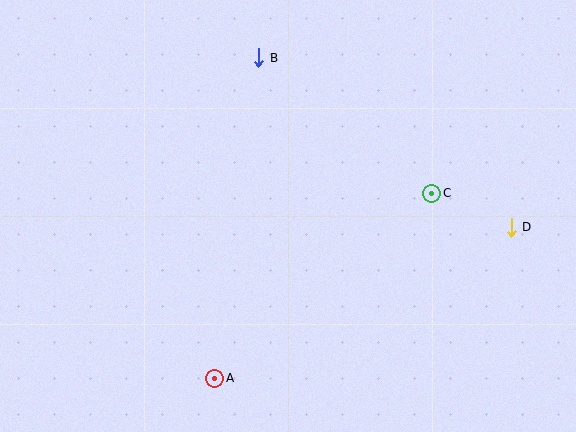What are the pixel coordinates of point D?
Point D is at (511, 227).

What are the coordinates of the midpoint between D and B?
The midpoint between D and B is at (385, 142).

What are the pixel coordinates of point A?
Point A is at (215, 378).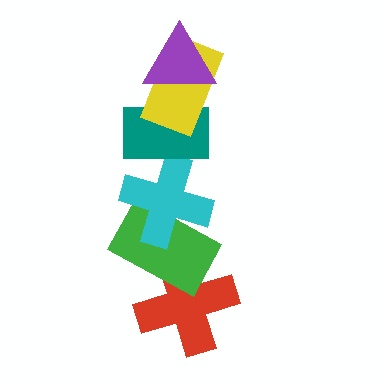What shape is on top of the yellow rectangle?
The purple triangle is on top of the yellow rectangle.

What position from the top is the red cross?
The red cross is 6th from the top.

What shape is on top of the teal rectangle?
The yellow rectangle is on top of the teal rectangle.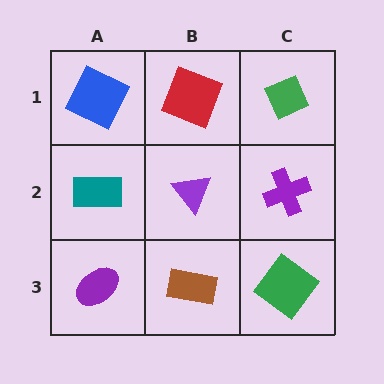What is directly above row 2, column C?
A green diamond.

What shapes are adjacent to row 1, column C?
A purple cross (row 2, column C), a red square (row 1, column B).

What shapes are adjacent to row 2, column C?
A green diamond (row 1, column C), a green diamond (row 3, column C), a purple triangle (row 2, column B).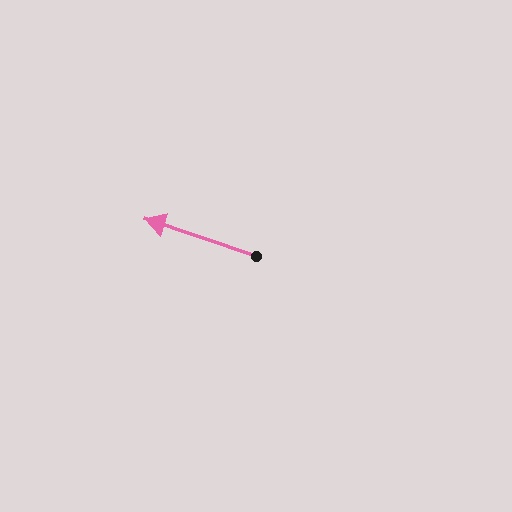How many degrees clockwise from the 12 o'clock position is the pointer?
Approximately 289 degrees.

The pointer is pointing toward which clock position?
Roughly 10 o'clock.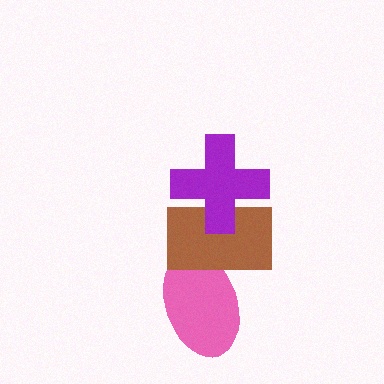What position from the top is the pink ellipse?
The pink ellipse is 3rd from the top.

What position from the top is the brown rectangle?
The brown rectangle is 2nd from the top.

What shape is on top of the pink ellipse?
The brown rectangle is on top of the pink ellipse.